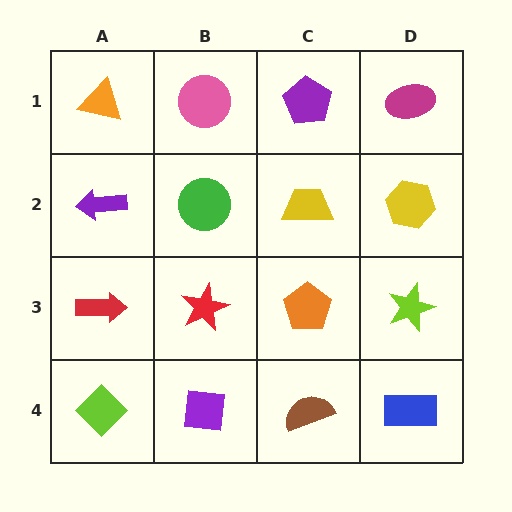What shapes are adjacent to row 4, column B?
A red star (row 3, column B), a lime diamond (row 4, column A), a brown semicircle (row 4, column C).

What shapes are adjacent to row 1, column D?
A yellow hexagon (row 2, column D), a purple pentagon (row 1, column C).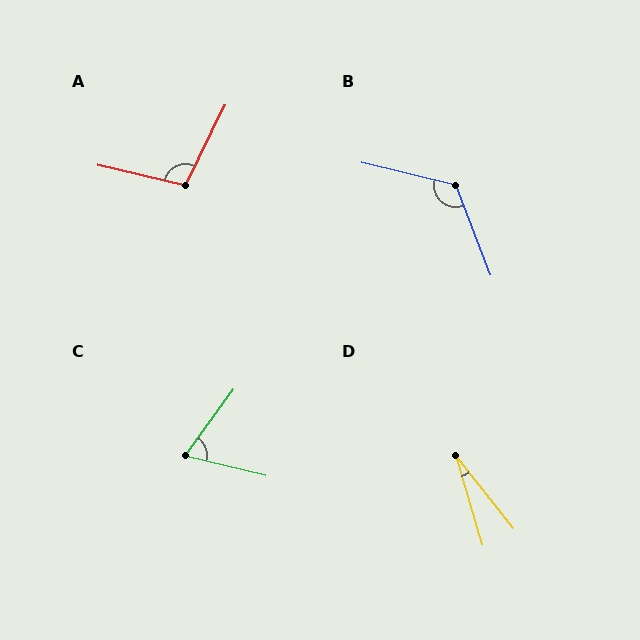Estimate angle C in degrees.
Approximately 68 degrees.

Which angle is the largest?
B, at approximately 125 degrees.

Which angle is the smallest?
D, at approximately 22 degrees.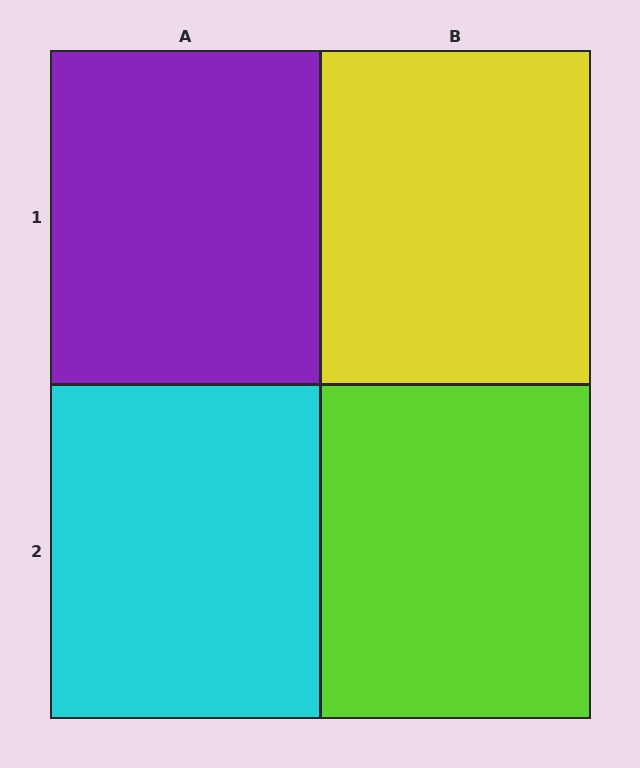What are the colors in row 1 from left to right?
Purple, yellow.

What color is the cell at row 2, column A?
Cyan.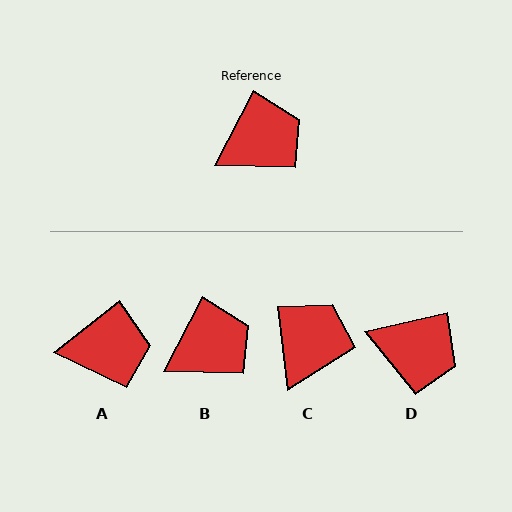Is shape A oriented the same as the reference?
No, it is off by about 24 degrees.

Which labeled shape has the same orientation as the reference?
B.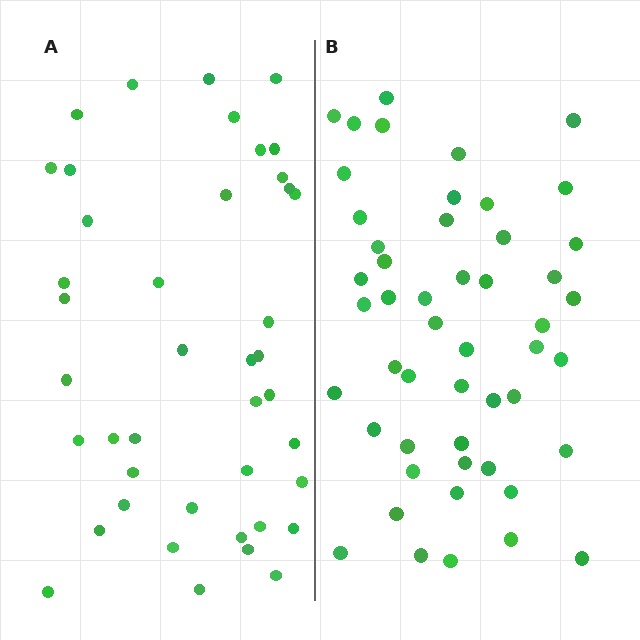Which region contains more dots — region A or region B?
Region B (the right region) has more dots.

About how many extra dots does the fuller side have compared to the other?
Region B has roughly 8 or so more dots than region A.